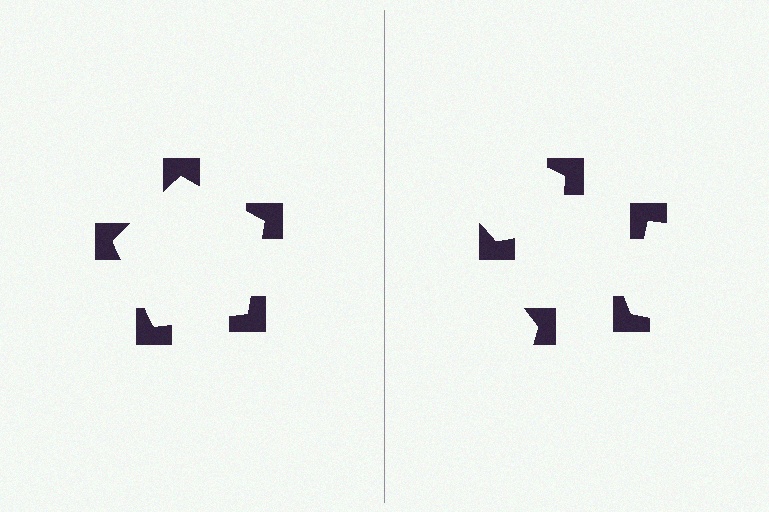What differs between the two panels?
The notched squares are positioned identically on both sides; only the wedge orientations differ. On the left they align to a pentagon; on the right they are misaligned.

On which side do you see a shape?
An illusory pentagon appears on the left side. On the right side the wedge cuts are rotated, so no coherent shape forms.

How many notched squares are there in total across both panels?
10 — 5 on each side.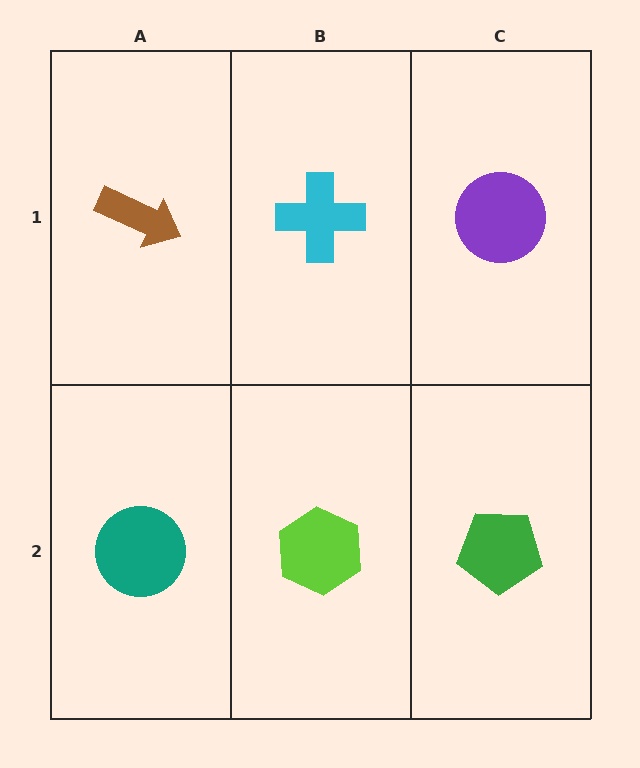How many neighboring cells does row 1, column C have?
2.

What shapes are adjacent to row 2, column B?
A cyan cross (row 1, column B), a teal circle (row 2, column A), a green pentagon (row 2, column C).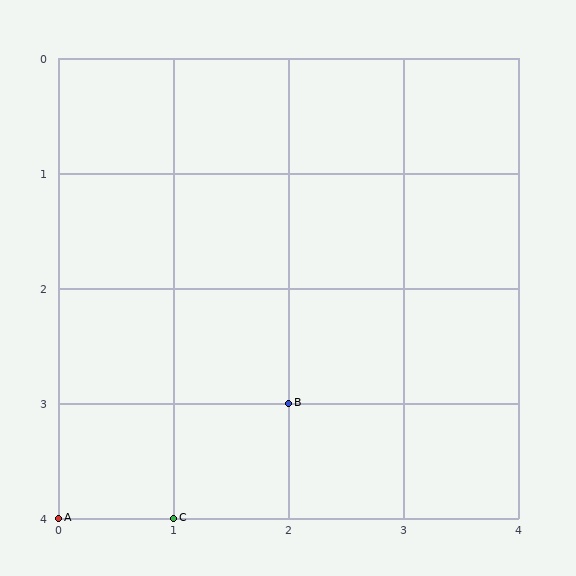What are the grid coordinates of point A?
Point A is at grid coordinates (0, 4).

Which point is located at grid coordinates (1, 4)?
Point C is at (1, 4).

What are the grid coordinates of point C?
Point C is at grid coordinates (1, 4).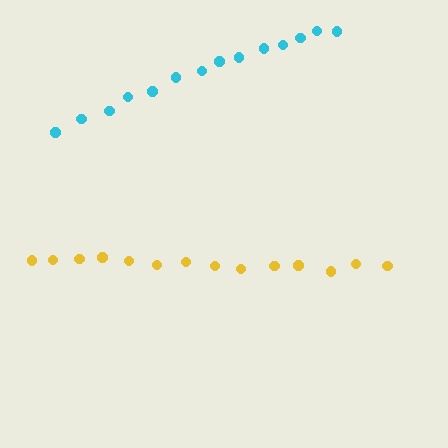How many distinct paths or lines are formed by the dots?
There are 2 distinct paths.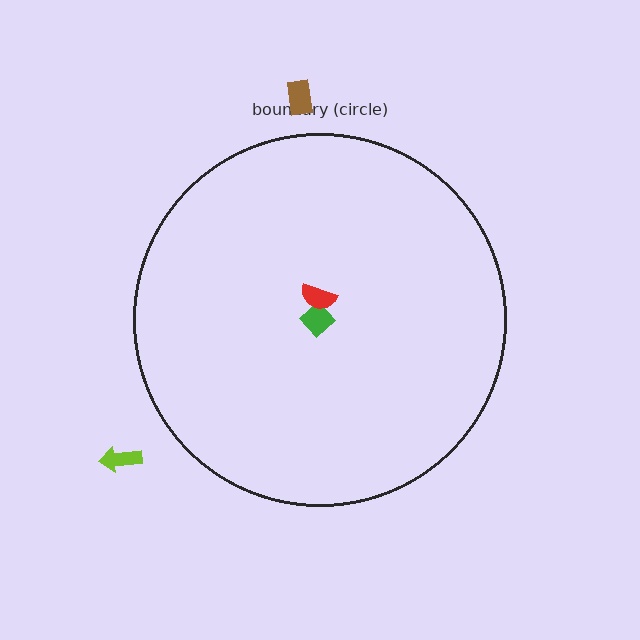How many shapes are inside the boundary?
2 inside, 2 outside.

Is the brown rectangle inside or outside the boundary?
Outside.